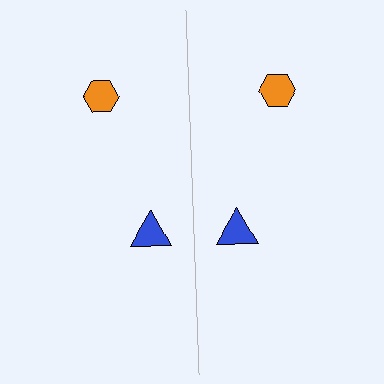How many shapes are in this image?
There are 4 shapes in this image.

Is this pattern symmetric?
Yes, this pattern has bilateral (reflection) symmetry.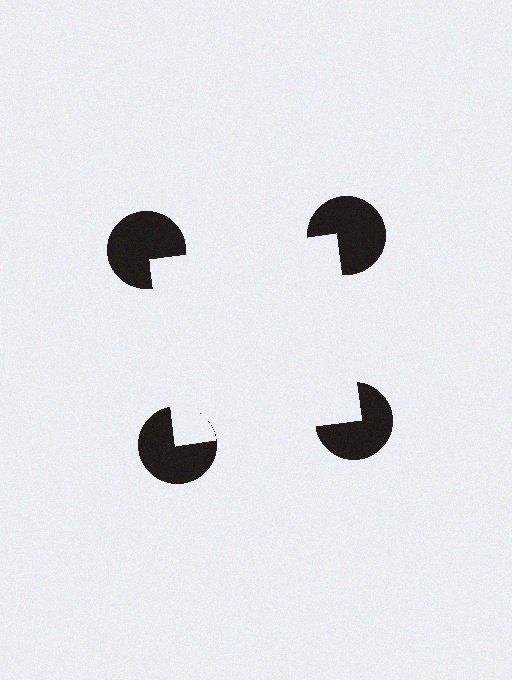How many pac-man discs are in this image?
There are 4 — one at each vertex of the illusory square.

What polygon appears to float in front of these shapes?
An illusory square — its edges are inferred from the aligned wedge cuts in the pac-man discs, not physically drawn.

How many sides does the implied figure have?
4 sides.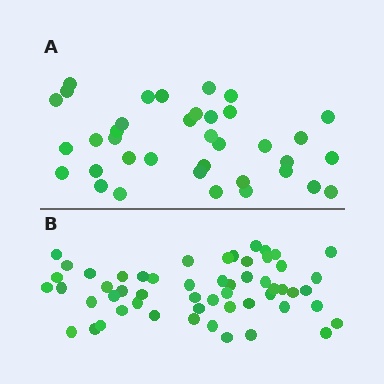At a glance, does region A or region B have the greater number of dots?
Region B (the bottom region) has more dots.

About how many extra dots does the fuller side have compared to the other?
Region B has approximately 20 more dots than region A.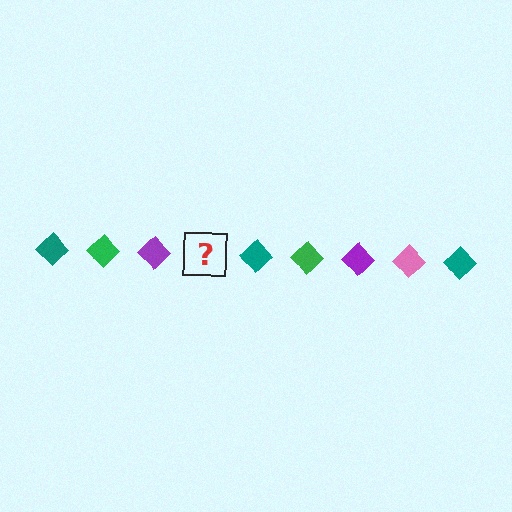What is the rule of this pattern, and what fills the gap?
The rule is that the pattern cycles through teal, green, purple, pink diamonds. The gap should be filled with a pink diamond.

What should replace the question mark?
The question mark should be replaced with a pink diamond.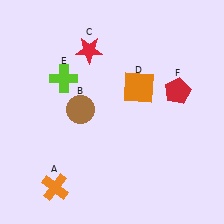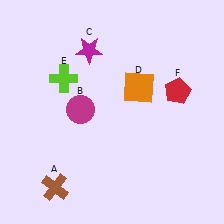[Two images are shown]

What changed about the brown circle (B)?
In Image 1, B is brown. In Image 2, it changed to magenta.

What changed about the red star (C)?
In Image 1, C is red. In Image 2, it changed to magenta.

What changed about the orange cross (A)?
In Image 1, A is orange. In Image 2, it changed to brown.